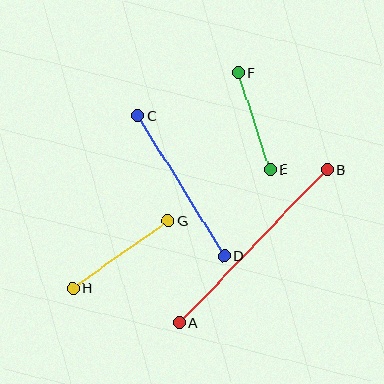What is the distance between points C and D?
The distance is approximately 165 pixels.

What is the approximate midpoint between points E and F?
The midpoint is at approximately (254, 121) pixels.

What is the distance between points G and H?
The distance is approximately 117 pixels.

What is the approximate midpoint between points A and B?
The midpoint is at approximately (253, 246) pixels.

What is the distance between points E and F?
The distance is approximately 101 pixels.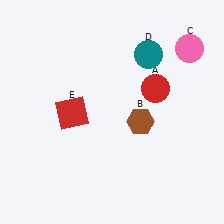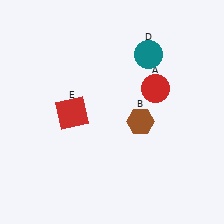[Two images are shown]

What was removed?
The pink circle (C) was removed in Image 2.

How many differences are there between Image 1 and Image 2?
There is 1 difference between the two images.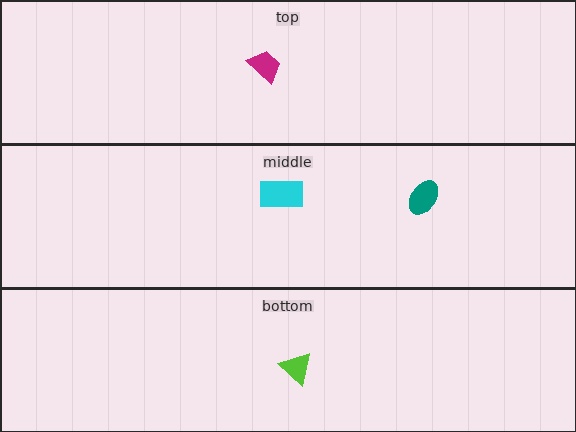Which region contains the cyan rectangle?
The middle region.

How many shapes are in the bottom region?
1.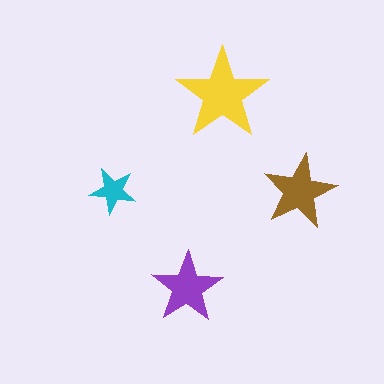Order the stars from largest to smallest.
the yellow one, the brown one, the purple one, the cyan one.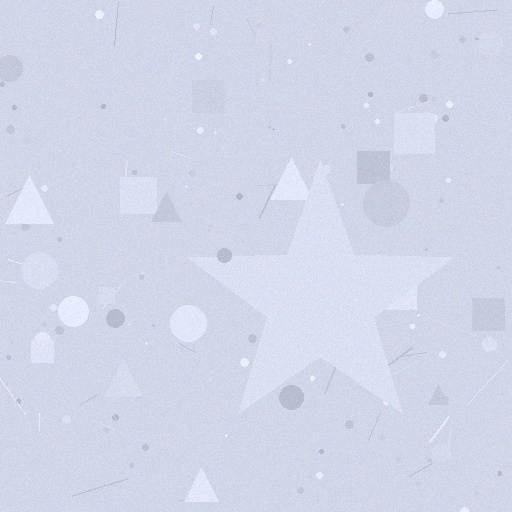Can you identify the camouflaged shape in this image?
The camouflaged shape is a star.